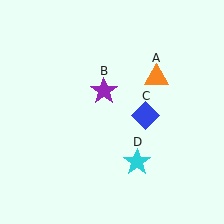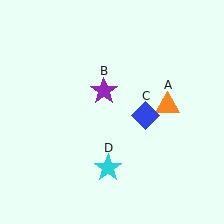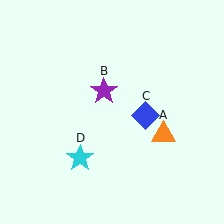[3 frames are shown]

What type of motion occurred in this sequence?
The orange triangle (object A), cyan star (object D) rotated clockwise around the center of the scene.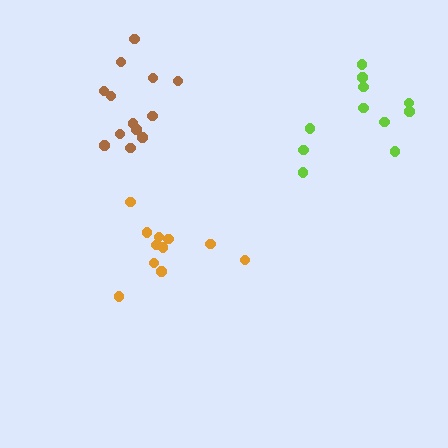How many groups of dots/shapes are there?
There are 3 groups.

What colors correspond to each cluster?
The clusters are colored: orange, lime, brown.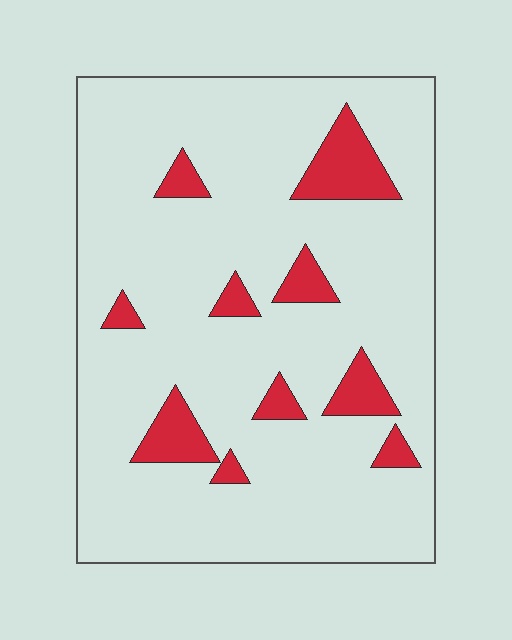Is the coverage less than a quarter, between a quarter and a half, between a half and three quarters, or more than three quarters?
Less than a quarter.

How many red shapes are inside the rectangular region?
10.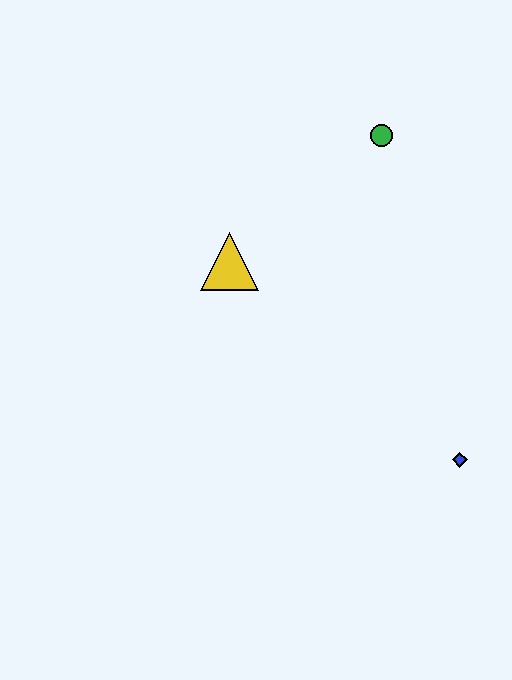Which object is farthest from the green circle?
The blue diamond is farthest from the green circle.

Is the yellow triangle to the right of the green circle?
No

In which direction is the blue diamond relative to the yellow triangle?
The blue diamond is to the right of the yellow triangle.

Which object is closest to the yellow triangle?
The green circle is closest to the yellow triangle.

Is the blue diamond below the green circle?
Yes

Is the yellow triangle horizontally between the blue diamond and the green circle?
No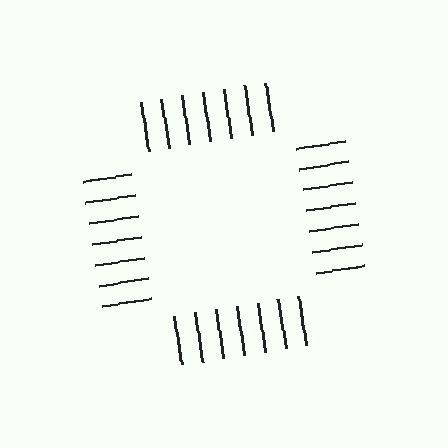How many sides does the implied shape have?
4 sides — the line-ends trace a square.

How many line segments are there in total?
28 — 7 along each of the 4 edges.